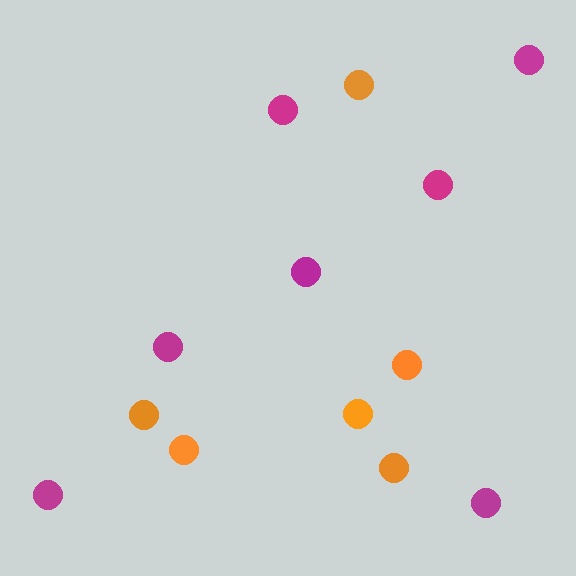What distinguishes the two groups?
There are 2 groups: one group of orange circles (6) and one group of magenta circles (7).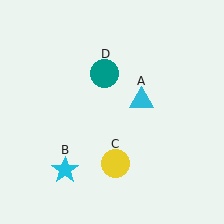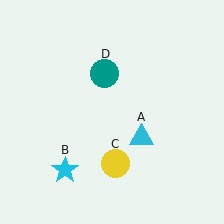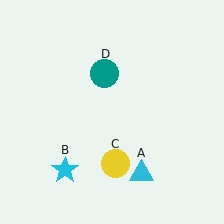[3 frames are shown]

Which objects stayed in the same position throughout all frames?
Cyan star (object B) and yellow circle (object C) and teal circle (object D) remained stationary.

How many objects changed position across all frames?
1 object changed position: cyan triangle (object A).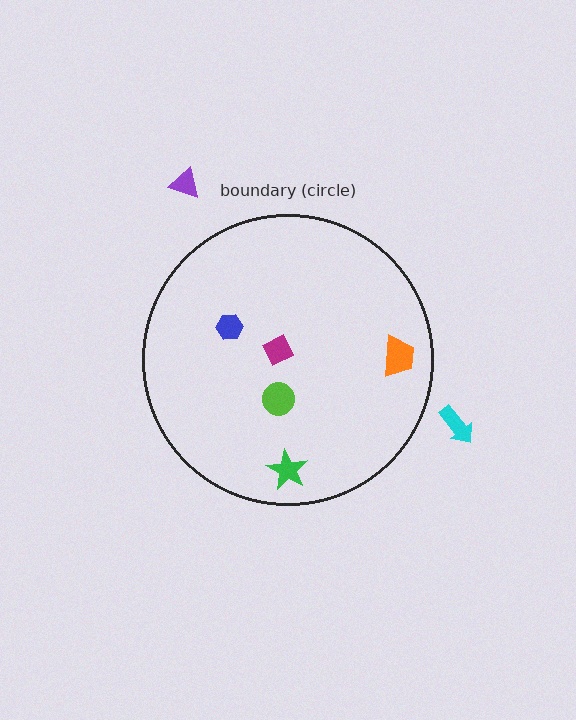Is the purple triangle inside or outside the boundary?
Outside.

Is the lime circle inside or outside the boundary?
Inside.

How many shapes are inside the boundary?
5 inside, 2 outside.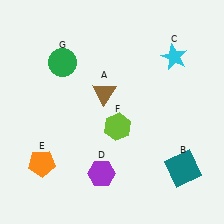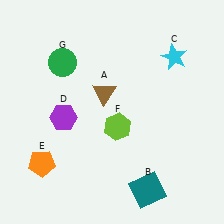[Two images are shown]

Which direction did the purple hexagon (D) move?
The purple hexagon (D) moved up.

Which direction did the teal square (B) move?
The teal square (B) moved left.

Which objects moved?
The objects that moved are: the teal square (B), the purple hexagon (D).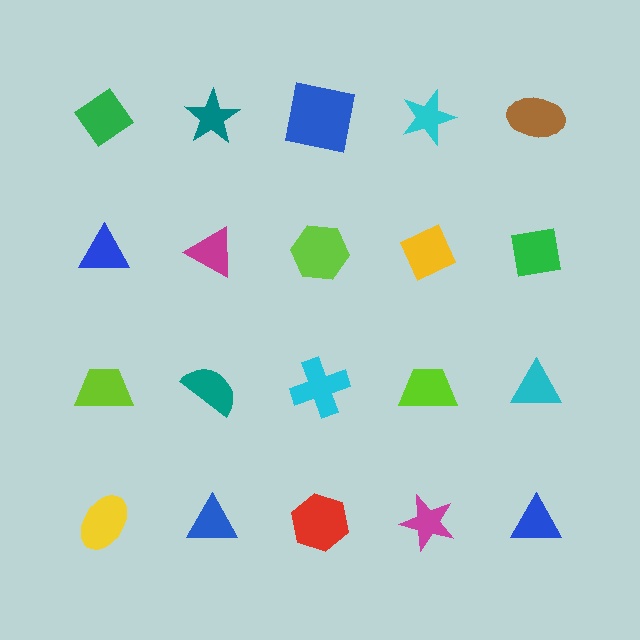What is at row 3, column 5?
A cyan triangle.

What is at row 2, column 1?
A blue triangle.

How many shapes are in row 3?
5 shapes.